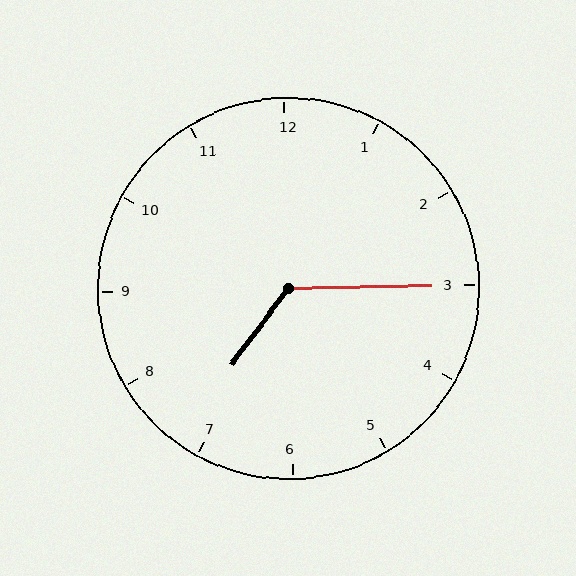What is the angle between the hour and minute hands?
Approximately 128 degrees.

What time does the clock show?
7:15.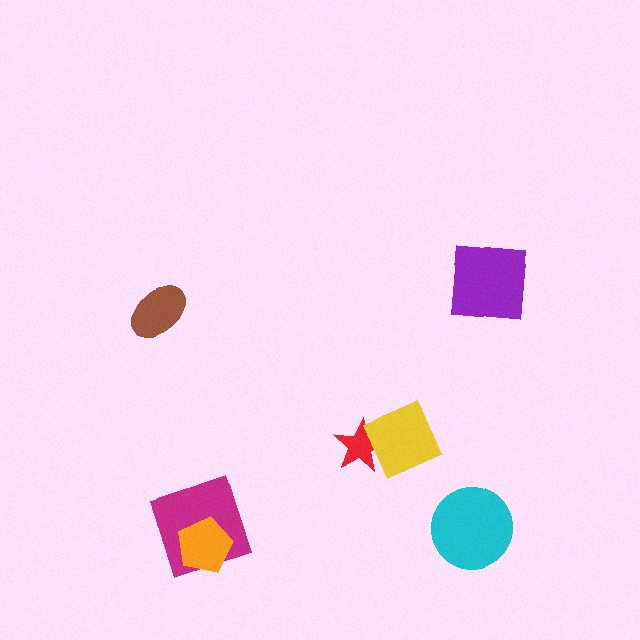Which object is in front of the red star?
The yellow diamond is in front of the red star.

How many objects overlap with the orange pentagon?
1 object overlaps with the orange pentagon.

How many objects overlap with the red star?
1 object overlaps with the red star.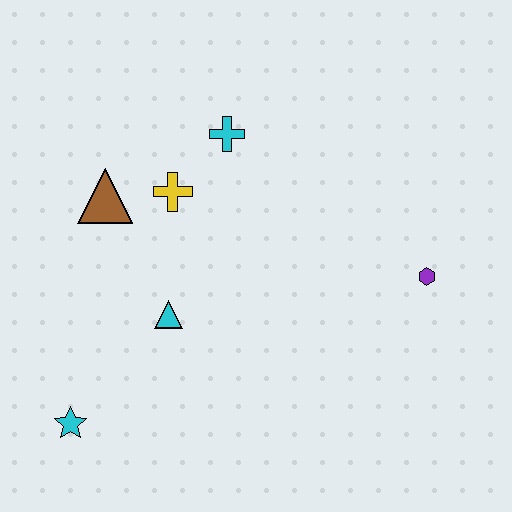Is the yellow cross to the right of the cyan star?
Yes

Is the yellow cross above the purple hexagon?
Yes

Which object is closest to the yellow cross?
The brown triangle is closest to the yellow cross.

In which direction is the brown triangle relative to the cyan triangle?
The brown triangle is above the cyan triangle.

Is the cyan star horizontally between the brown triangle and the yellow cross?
No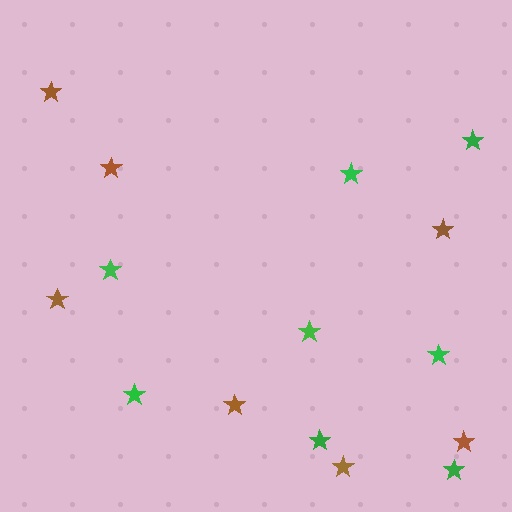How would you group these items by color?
There are 2 groups: one group of brown stars (7) and one group of green stars (8).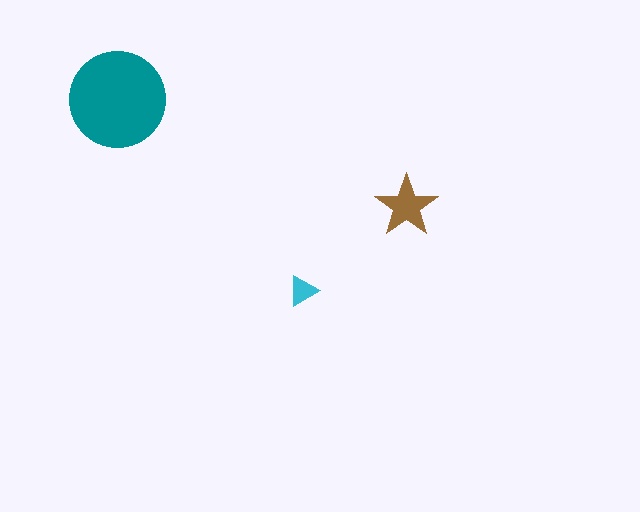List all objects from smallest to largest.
The cyan triangle, the brown star, the teal circle.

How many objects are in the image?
There are 3 objects in the image.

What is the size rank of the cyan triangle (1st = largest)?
3rd.